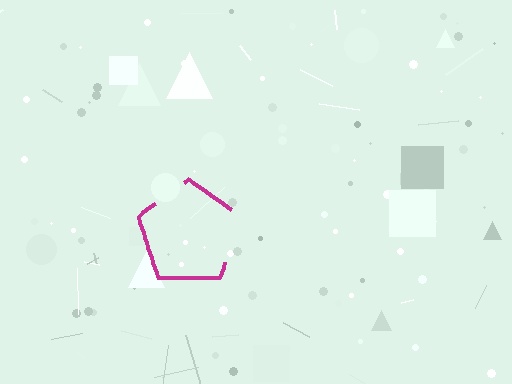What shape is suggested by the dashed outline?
The dashed outline suggests a pentagon.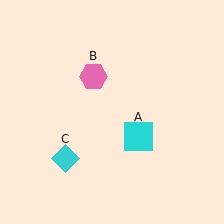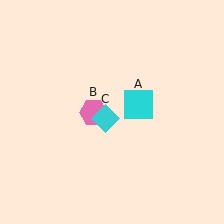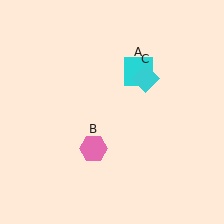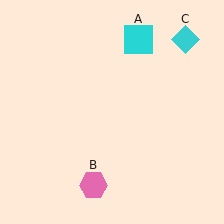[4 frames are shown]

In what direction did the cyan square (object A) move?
The cyan square (object A) moved up.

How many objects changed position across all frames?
3 objects changed position: cyan square (object A), pink hexagon (object B), cyan diamond (object C).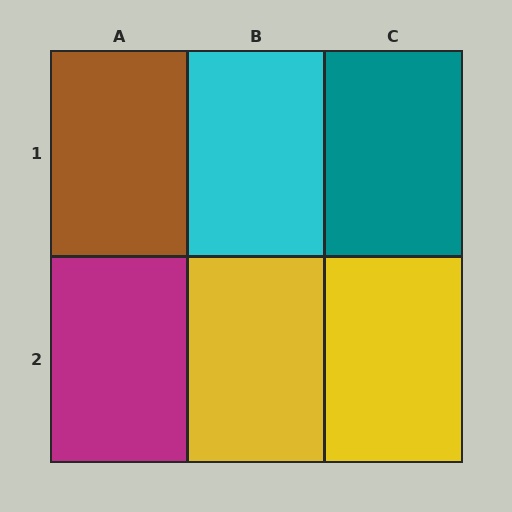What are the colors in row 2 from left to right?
Magenta, yellow, yellow.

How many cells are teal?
1 cell is teal.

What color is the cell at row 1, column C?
Teal.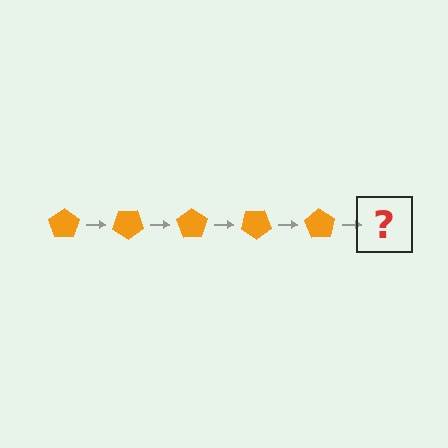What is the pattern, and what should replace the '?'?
The pattern is that the pentagon rotates 35 degrees each step. The '?' should be an orange pentagon rotated 175 degrees.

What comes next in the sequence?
The next element should be an orange pentagon rotated 175 degrees.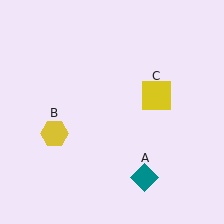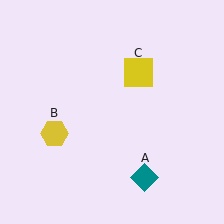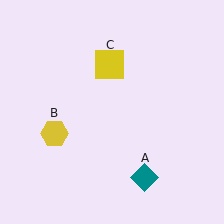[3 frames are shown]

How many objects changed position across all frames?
1 object changed position: yellow square (object C).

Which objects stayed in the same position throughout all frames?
Teal diamond (object A) and yellow hexagon (object B) remained stationary.